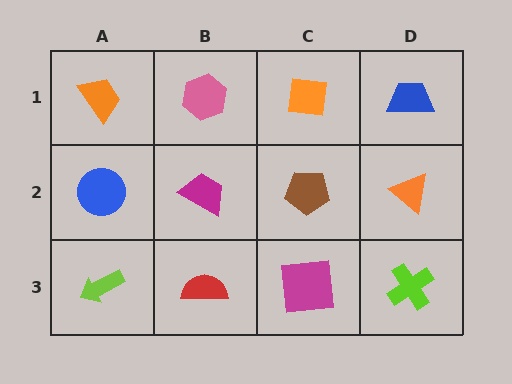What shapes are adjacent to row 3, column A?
A blue circle (row 2, column A), a red semicircle (row 3, column B).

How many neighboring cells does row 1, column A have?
2.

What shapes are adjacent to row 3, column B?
A magenta trapezoid (row 2, column B), a lime arrow (row 3, column A), a magenta square (row 3, column C).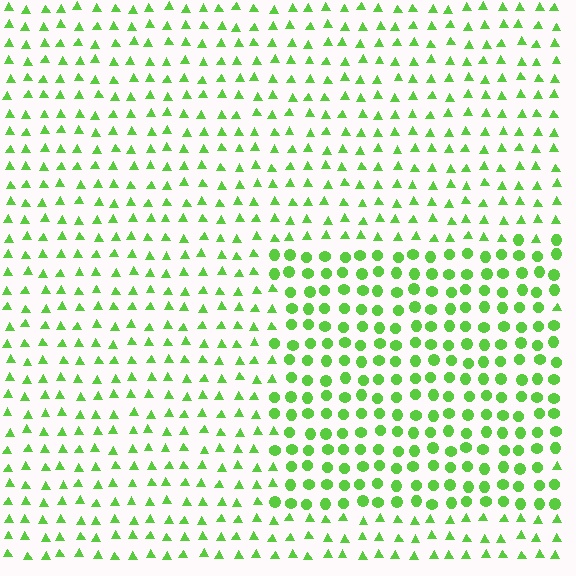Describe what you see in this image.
The image is filled with small lime elements arranged in a uniform grid. A rectangle-shaped region contains circles, while the surrounding area contains triangles. The boundary is defined purely by the change in element shape.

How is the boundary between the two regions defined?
The boundary is defined by a change in element shape: circles inside vs. triangles outside. All elements share the same color and spacing.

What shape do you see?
I see a rectangle.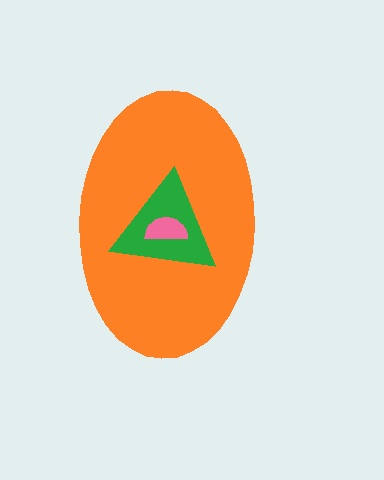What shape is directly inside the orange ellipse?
The green triangle.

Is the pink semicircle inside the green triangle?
Yes.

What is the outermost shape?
The orange ellipse.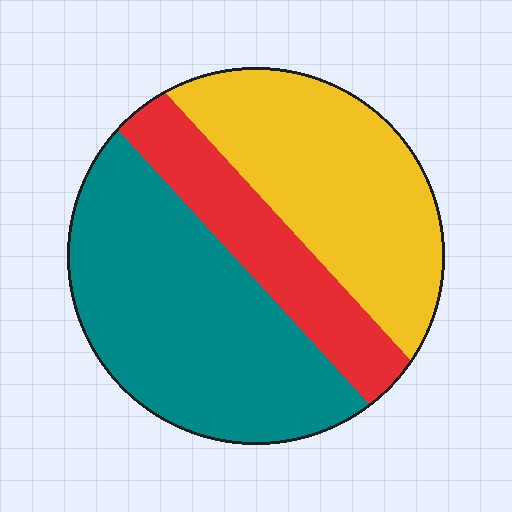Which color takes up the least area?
Red, at roughly 20%.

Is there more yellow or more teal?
Teal.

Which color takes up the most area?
Teal, at roughly 45%.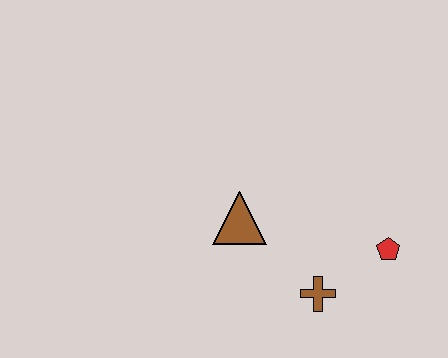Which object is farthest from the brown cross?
The brown triangle is farthest from the brown cross.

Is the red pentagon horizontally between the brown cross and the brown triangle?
No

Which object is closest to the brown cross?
The red pentagon is closest to the brown cross.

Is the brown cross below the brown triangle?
Yes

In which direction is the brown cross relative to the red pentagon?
The brown cross is to the left of the red pentagon.